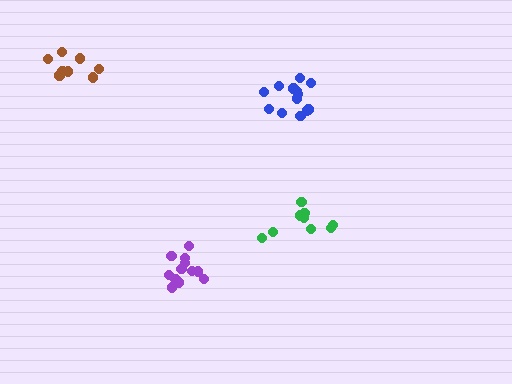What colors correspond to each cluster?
The clusters are colored: green, brown, purple, blue.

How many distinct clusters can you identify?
There are 4 distinct clusters.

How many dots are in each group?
Group 1: 10 dots, Group 2: 9 dots, Group 3: 12 dots, Group 4: 13 dots (44 total).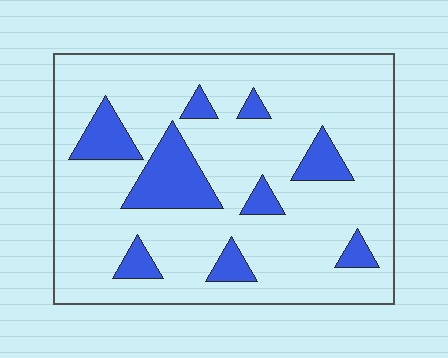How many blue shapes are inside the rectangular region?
9.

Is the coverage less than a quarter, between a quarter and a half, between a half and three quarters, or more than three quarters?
Less than a quarter.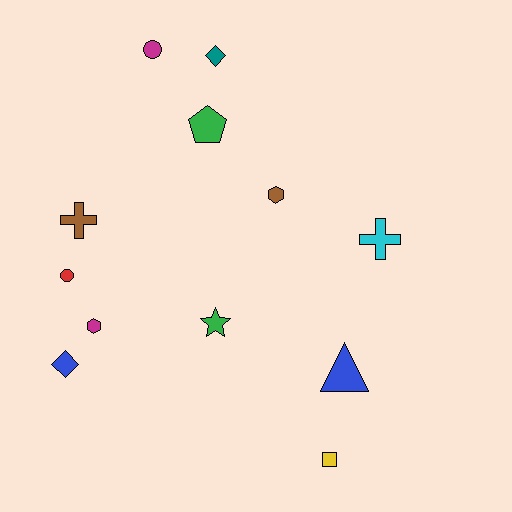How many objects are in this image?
There are 12 objects.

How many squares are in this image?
There is 1 square.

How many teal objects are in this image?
There is 1 teal object.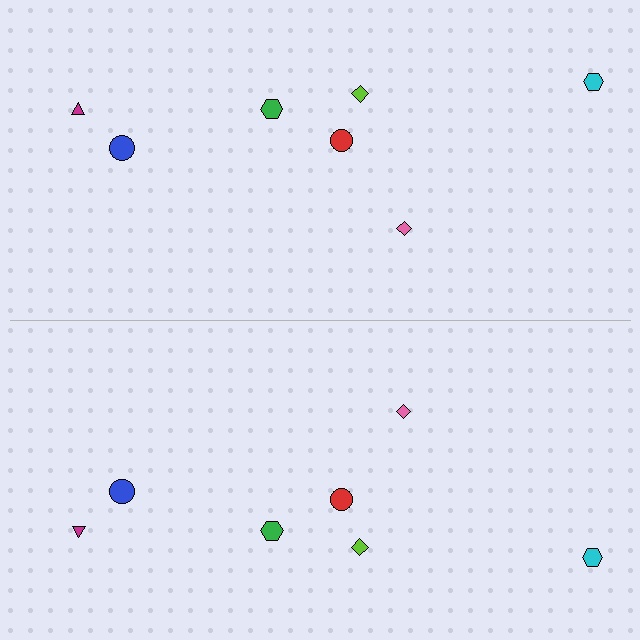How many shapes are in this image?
There are 14 shapes in this image.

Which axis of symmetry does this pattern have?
The pattern has a horizontal axis of symmetry running through the center of the image.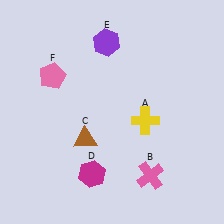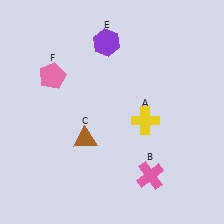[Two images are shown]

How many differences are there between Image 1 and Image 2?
There is 1 difference between the two images.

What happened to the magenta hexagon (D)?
The magenta hexagon (D) was removed in Image 2. It was in the bottom-left area of Image 1.